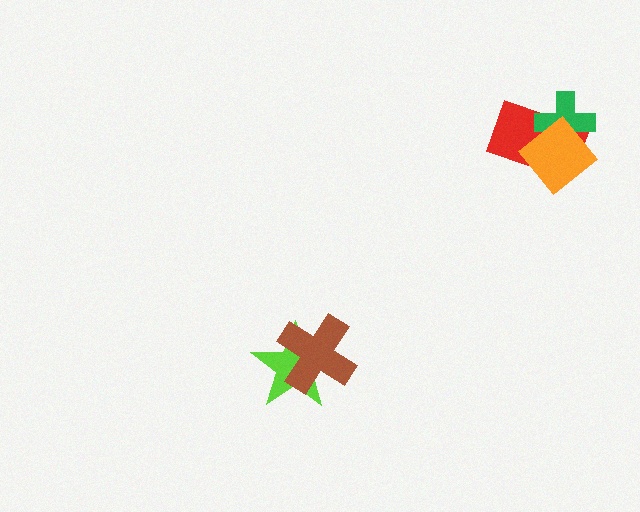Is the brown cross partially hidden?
No, no other shape covers it.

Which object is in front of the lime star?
The brown cross is in front of the lime star.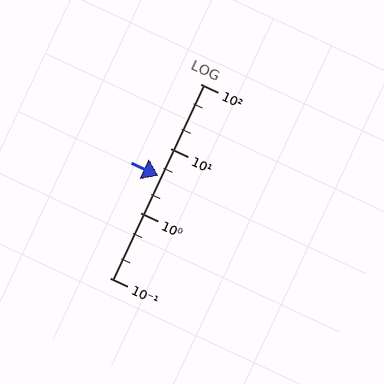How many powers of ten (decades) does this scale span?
The scale spans 3 decades, from 0.1 to 100.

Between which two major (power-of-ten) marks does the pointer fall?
The pointer is between 1 and 10.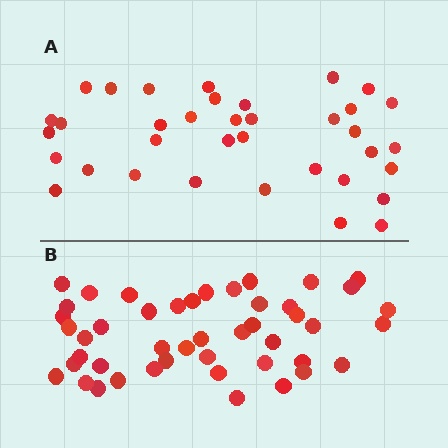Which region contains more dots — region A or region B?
Region B (the bottom region) has more dots.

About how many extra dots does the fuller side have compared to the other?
Region B has roughly 10 or so more dots than region A.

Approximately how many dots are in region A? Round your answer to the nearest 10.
About 40 dots. (The exact count is 36, which rounds to 40.)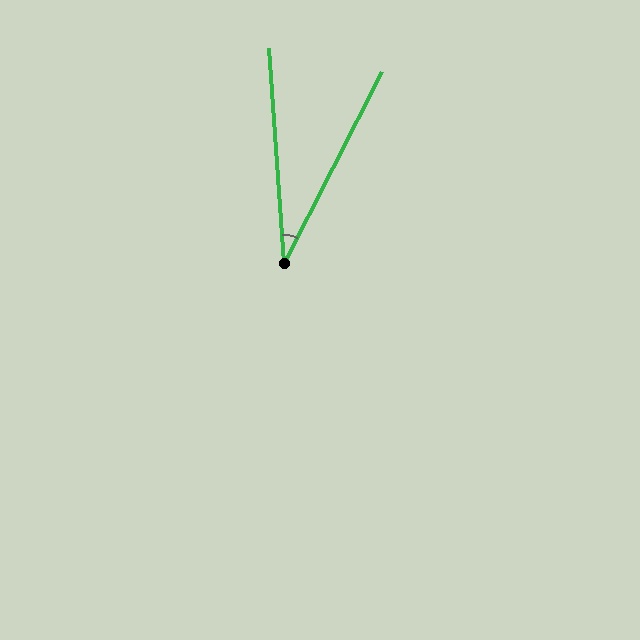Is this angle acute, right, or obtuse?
It is acute.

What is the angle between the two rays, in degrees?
Approximately 31 degrees.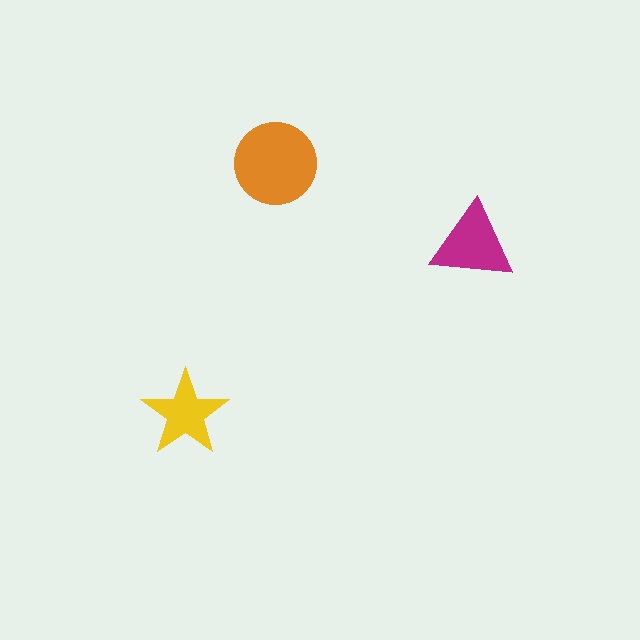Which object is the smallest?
The yellow star.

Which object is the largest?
The orange circle.